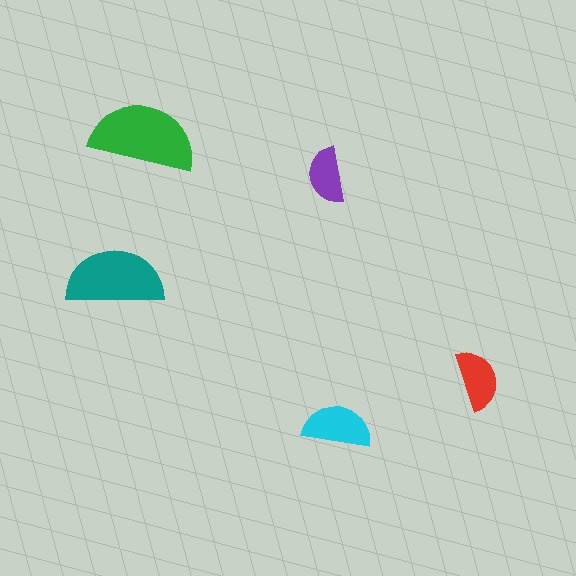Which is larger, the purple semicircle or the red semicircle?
The red one.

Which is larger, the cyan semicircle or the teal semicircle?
The teal one.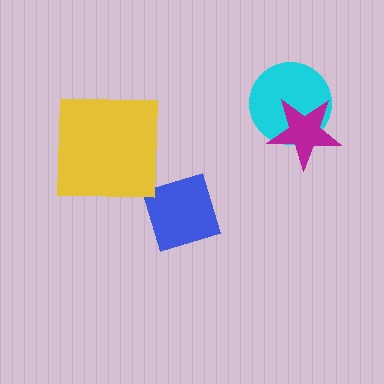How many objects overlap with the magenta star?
1 object overlaps with the magenta star.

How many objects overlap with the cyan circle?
1 object overlaps with the cyan circle.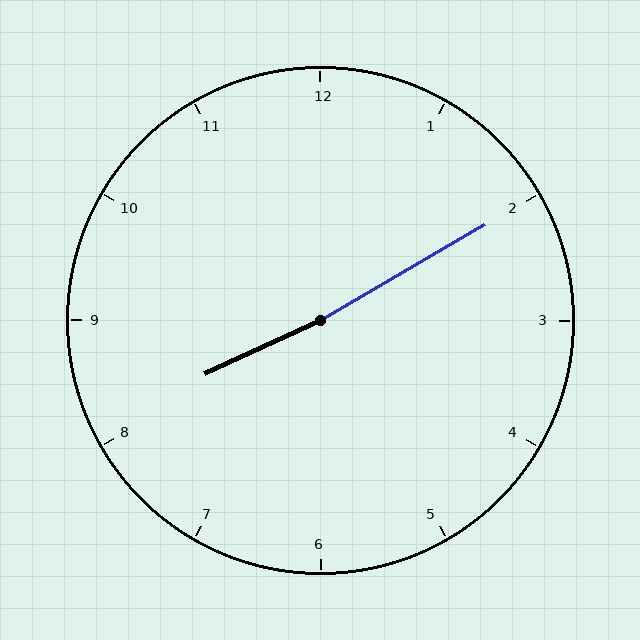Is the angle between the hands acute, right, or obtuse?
It is obtuse.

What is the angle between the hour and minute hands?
Approximately 175 degrees.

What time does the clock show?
8:10.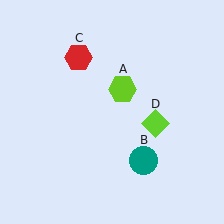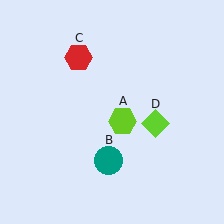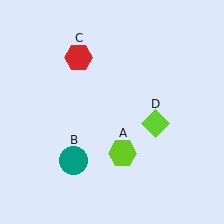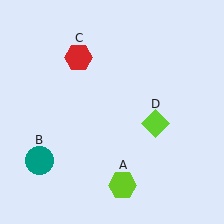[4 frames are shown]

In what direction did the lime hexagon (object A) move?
The lime hexagon (object A) moved down.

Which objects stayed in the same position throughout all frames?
Red hexagon (object C) and lime diamond (object D) remained stationary.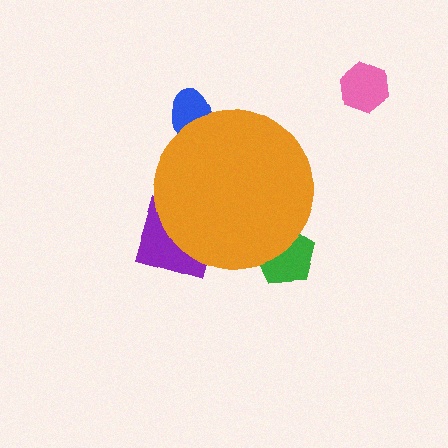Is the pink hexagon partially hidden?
No, the pink hexagon is fully visible.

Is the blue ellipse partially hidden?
Yes, the blue ellipse is partially hidden behind the orange circle.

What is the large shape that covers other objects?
An orange circle.